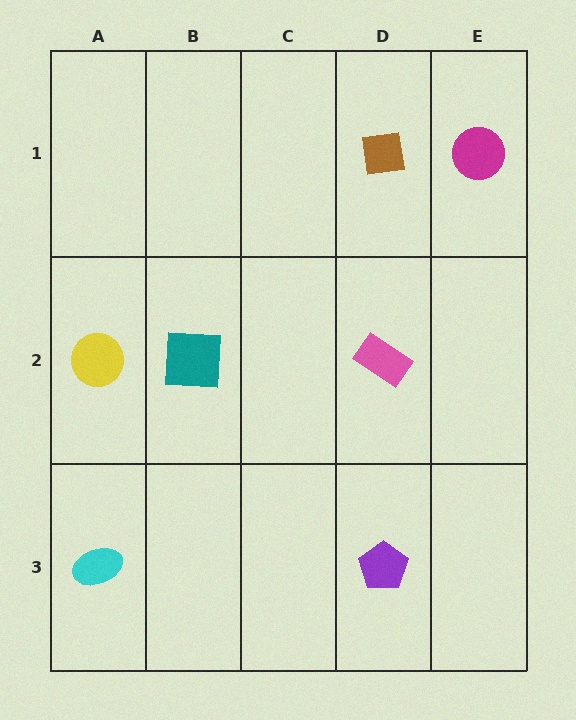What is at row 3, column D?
A purple pentagon.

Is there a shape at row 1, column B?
No, that cell is empty.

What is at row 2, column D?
A pink rectangle.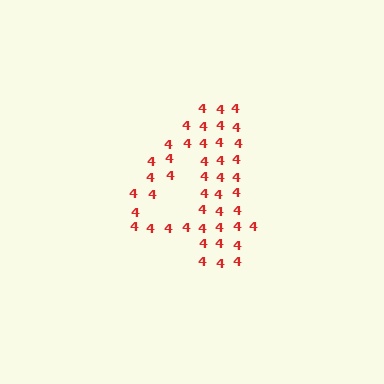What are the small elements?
The small elements are digit 4's.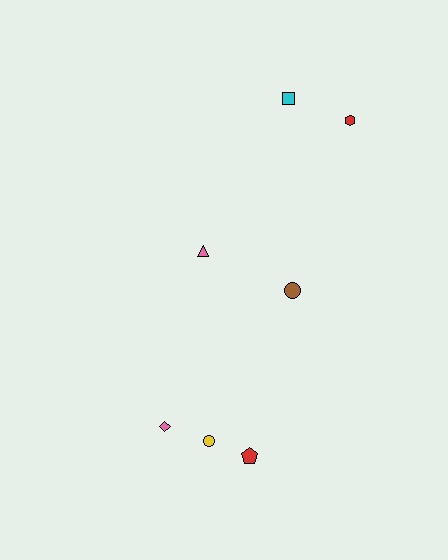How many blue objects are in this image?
There are no blue objects.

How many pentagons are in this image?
There is 1 pentagon.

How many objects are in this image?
There are 7 objects.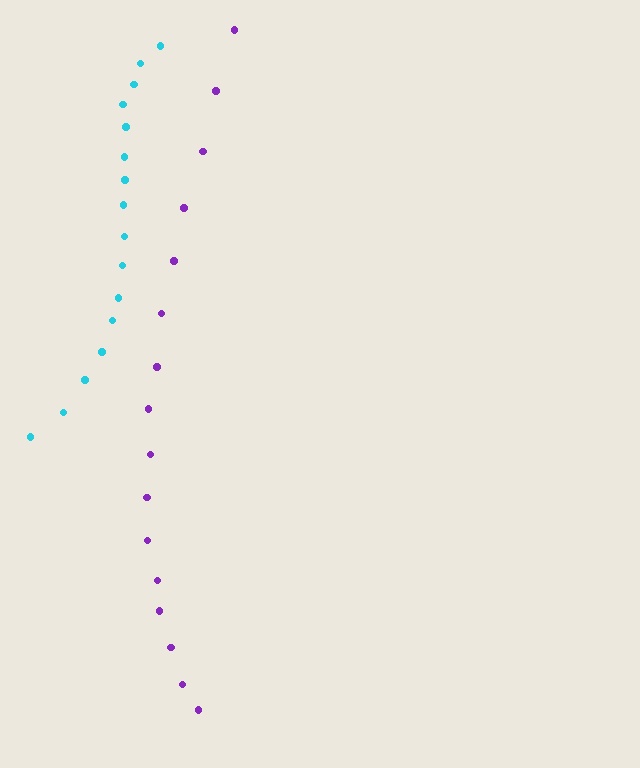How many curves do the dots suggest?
There are 2 distinct paths.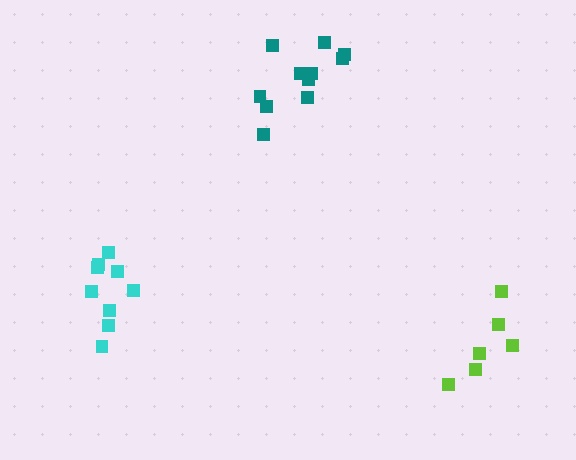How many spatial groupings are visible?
There are 3 spatial groupings.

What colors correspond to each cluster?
The clusters are colored: teal, lime, cyan.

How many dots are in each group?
Group 1: 11 dots, Group 2: 6 dots, Group 3: 9 dots (26 total).